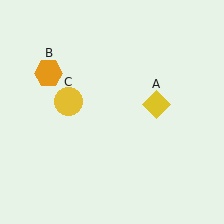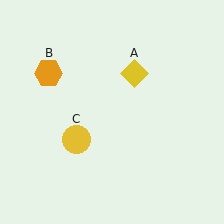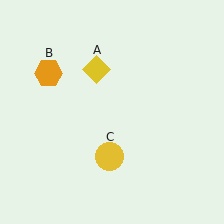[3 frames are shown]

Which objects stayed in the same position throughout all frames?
Orange hexagon (object B) remained stationary.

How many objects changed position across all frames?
2 objects changed position: yellow diamond (object A), yellow circle (object C).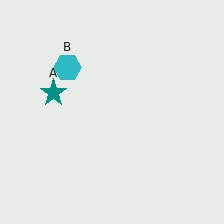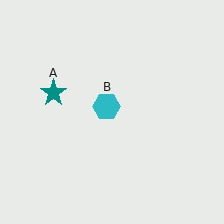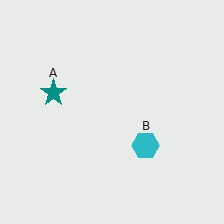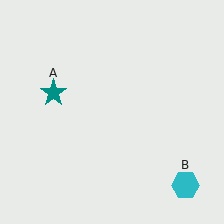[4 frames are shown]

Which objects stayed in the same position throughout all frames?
Teal star (object A) remained stationary.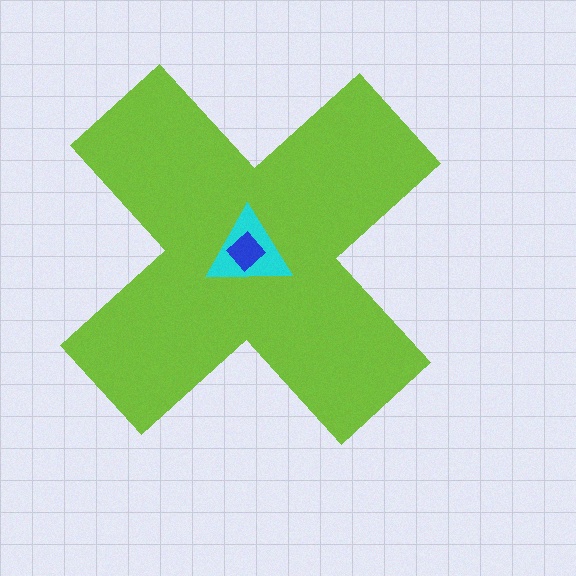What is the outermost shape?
The lime cross.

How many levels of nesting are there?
3.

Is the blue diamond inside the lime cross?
Yes.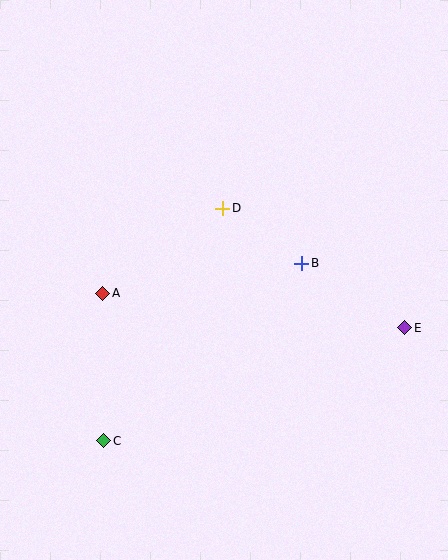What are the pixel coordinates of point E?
Point E is at (405, 328).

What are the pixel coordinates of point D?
Point D is at (223, 208).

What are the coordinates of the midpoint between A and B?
The midpoint between A and B is at (202, 278).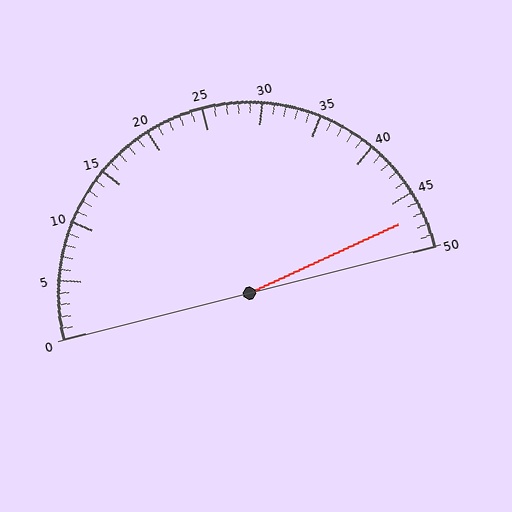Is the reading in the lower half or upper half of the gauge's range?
The reading is in the upper half of the range (0 to 50).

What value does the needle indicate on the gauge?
The needle indicates approximately 47.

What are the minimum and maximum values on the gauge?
The gauge ranges from 0 to 50.